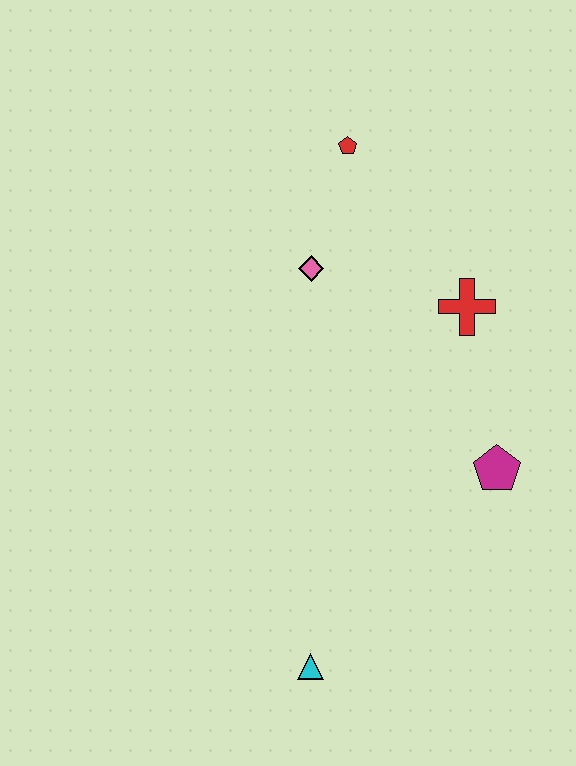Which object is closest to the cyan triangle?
The magenta pentagon is closest to the cyan triangle.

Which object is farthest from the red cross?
The cyan triangle is farthest from the red cross.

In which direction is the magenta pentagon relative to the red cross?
The magenta pentagon is below the red cross.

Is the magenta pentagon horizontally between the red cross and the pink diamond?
No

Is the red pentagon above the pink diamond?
Yes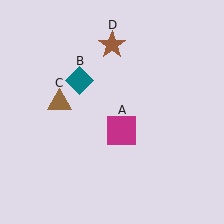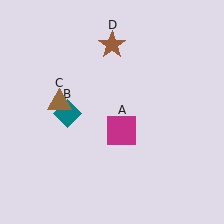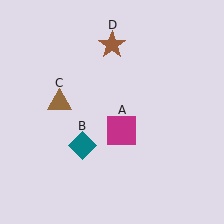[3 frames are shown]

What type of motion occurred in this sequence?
The teal diamond (object B) rotated counterclockwise around the center of the scene.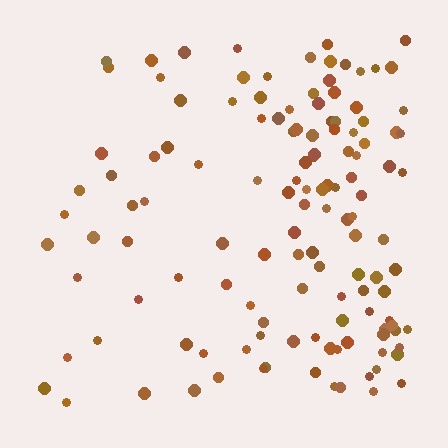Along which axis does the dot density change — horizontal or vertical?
Horizontal.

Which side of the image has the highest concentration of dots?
The right.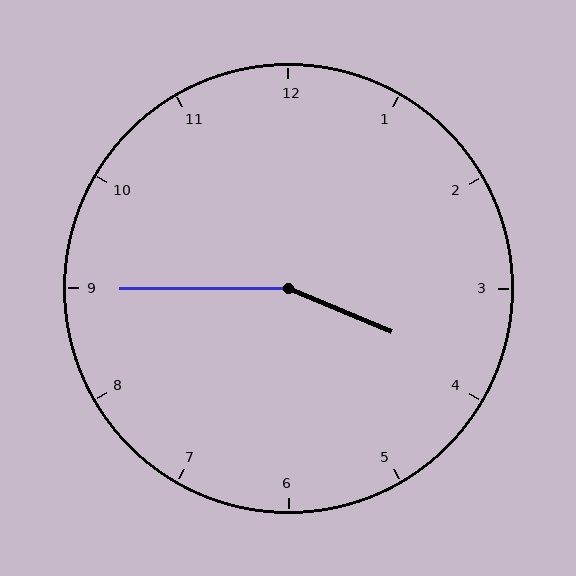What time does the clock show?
3:45.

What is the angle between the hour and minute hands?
Approximately 158 degrees.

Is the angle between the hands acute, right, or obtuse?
It is obtuse.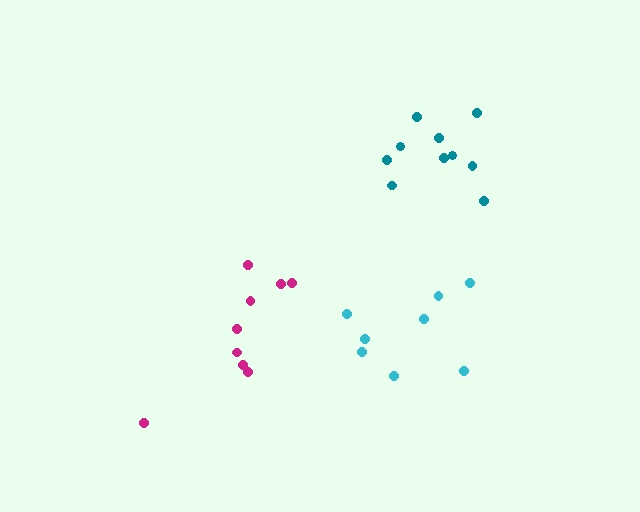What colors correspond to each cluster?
The clusters are colored: teal, magenta, cyan.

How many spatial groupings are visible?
There are 3 spatial groupings.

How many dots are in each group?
Group 1: 10 dots, Group 2: 9 dots, Group 3: 8 dots (27 total).